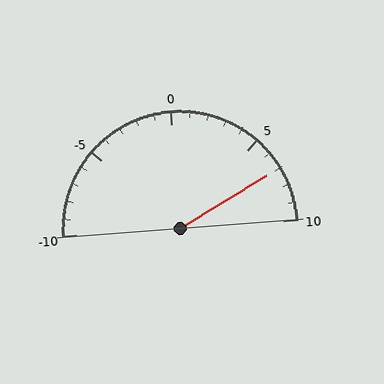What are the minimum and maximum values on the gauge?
The gauge ranges from -10 to 10.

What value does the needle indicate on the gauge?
The needle indicates approximately 7.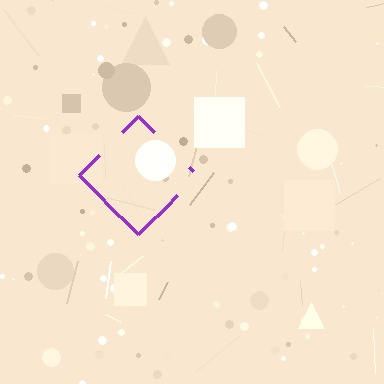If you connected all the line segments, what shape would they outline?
They would outline a diamond.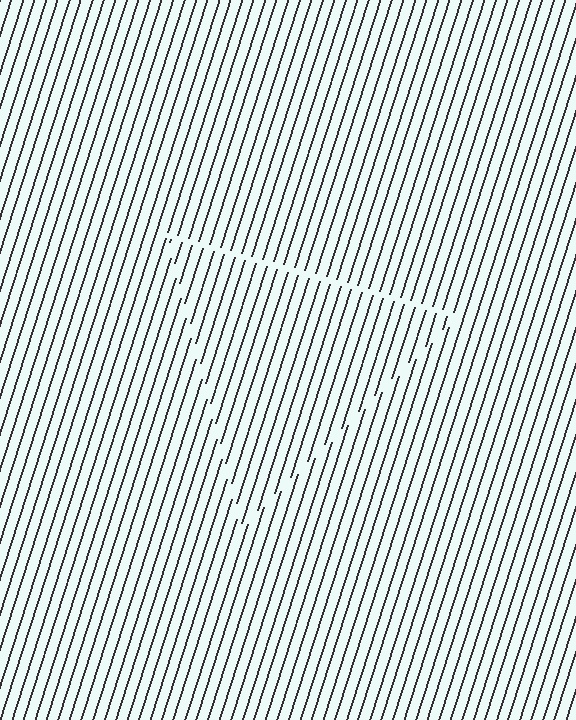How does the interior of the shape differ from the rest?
The interior of the shape contains the same grating, shifted by half a period — the contour is defined by the phase discontinuity where line-ends from the inner and outer gratings abut.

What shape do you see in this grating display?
An illusory triangle. The interior of the shape contains the same grating, shifted by half a period — the contour is defined by the phase discontinuity where line-ends from the inner and outer gratings abut.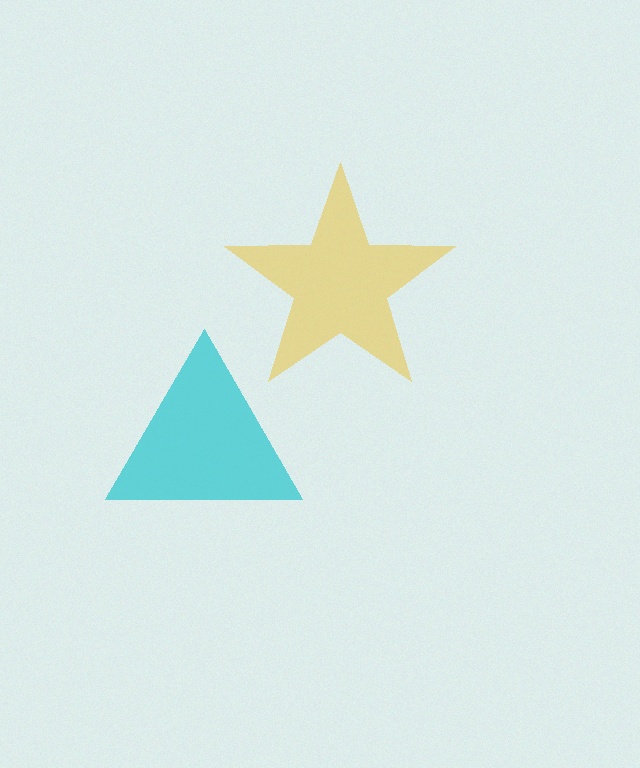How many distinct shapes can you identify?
There are 2 distinct shapes: a yellow star, a cyan triangle.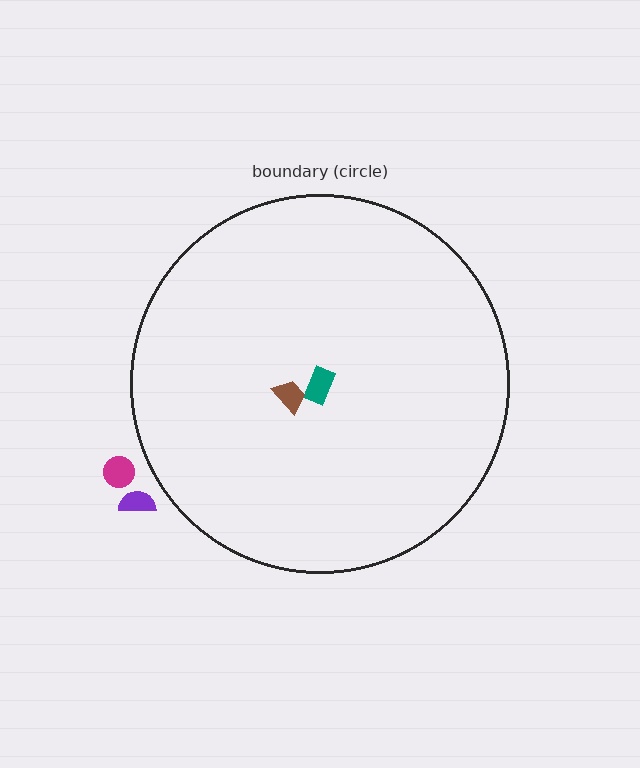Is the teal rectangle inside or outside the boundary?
Inside.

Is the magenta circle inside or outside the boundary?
Outside.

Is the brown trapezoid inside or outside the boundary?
Inside.